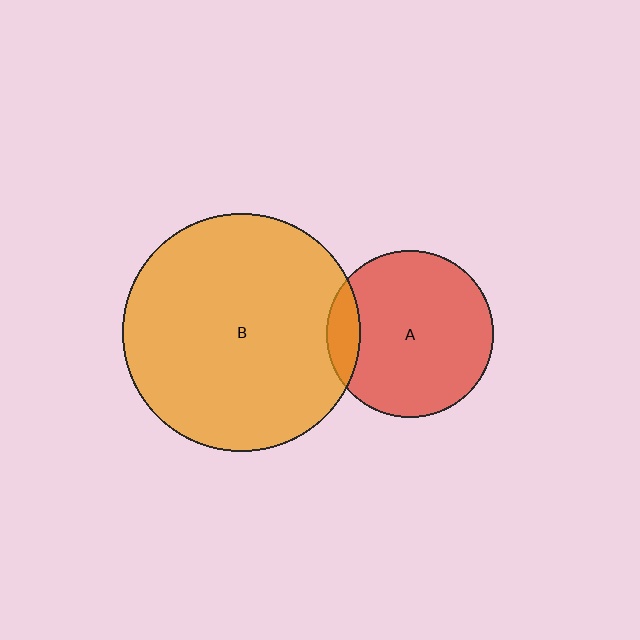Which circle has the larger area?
Circle B (orange).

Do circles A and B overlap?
Yes.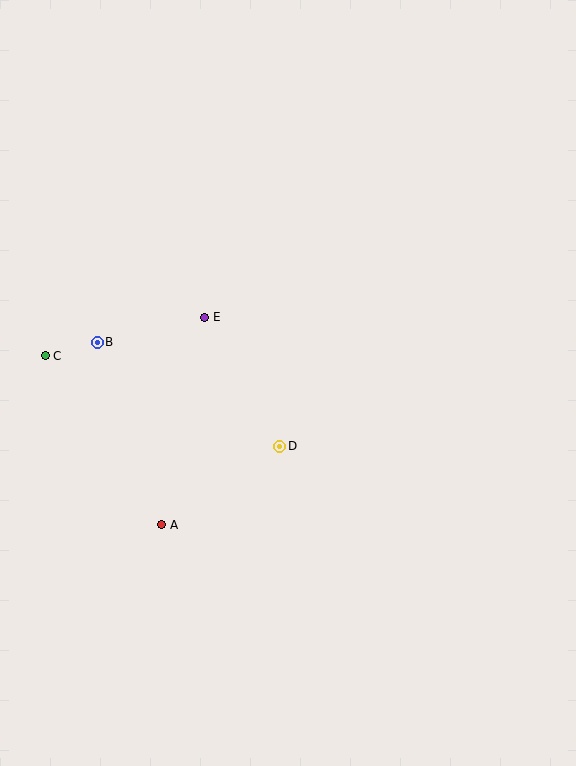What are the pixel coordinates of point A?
Point A is at (162, 525).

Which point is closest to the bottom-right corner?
Point D is closest to the bottom-right corner.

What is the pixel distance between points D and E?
The distance between D and E is 149 pixels.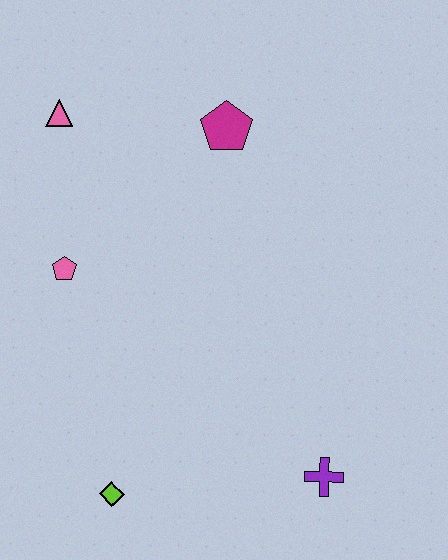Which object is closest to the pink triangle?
The pink pentagon is closest to the pink triangle.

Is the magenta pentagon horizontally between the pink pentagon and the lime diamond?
No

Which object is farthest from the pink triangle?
The purple cross is farthest from the pink triangle.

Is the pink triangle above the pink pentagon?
Yes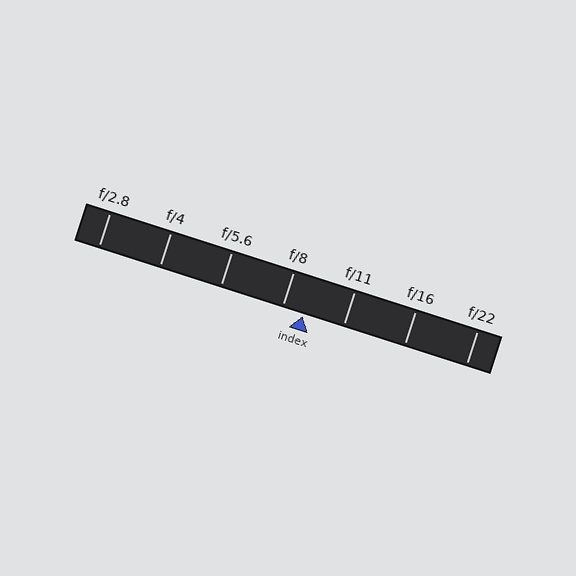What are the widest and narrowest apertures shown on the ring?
The widest aperture shown is f/2.8 and the narrowest is f/22.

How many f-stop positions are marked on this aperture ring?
There are 7 f-stop positions marked.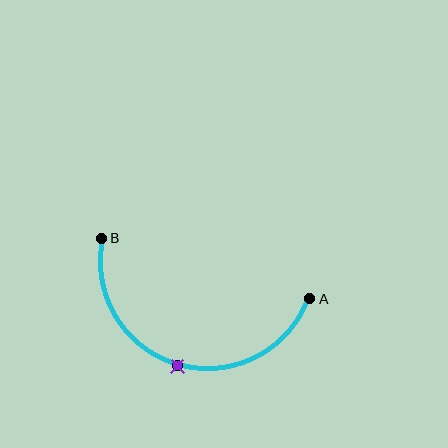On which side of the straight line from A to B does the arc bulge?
The arc bulges below the straight line connecting A and B.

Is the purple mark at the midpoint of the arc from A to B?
Yes. The purple mark lies on the arc at equal arc-length from both A and B — it is the arc midpoint.